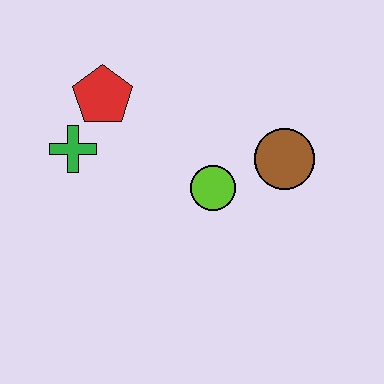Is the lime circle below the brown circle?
Yes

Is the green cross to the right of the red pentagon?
No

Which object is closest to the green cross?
The red pentagon is closest to the green cross.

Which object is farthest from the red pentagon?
The brown circle is farthest from the red pentagon.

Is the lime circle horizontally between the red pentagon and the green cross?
No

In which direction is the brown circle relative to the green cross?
The brown circle is to the right of the green cross.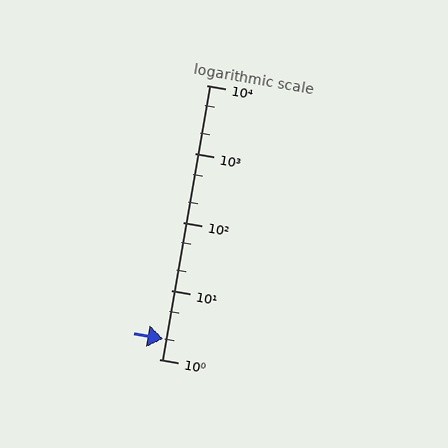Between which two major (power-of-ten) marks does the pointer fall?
The pointer is between 1 and 10.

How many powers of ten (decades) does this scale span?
The scale spans 4 decades, from 1 to 10000.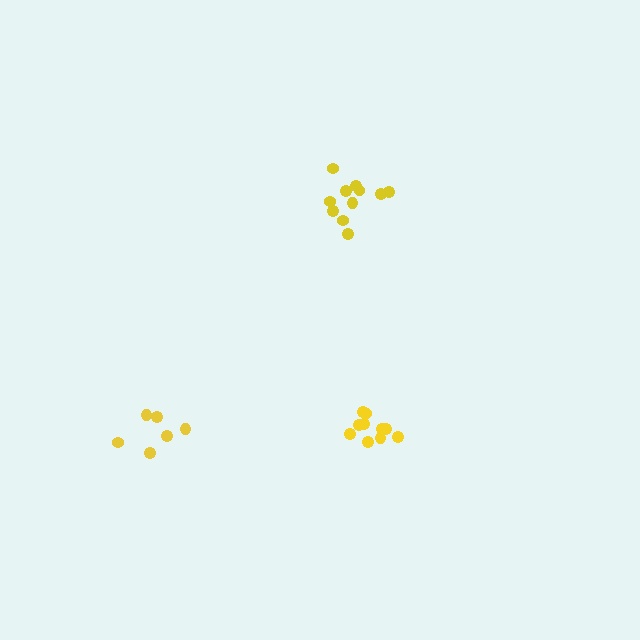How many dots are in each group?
Group 1: 10 dots, Group 2: 6 dots, Group 3: 11 dots (27 total).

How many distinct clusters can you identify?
There are 3 distinct clusters.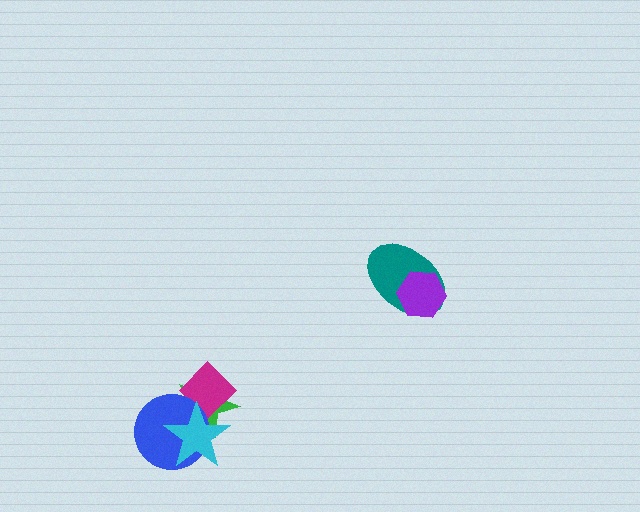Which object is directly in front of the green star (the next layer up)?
The magenta diamond is directly in front of the green star.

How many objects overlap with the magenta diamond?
3 objects overlap with the magenta diamond.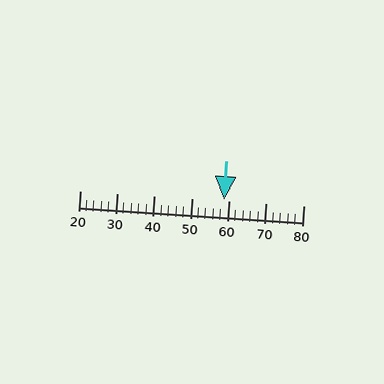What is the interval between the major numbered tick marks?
The major tick marks are spaced 10 units apart.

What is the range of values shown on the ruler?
The ruler shows values from 20 to 80.